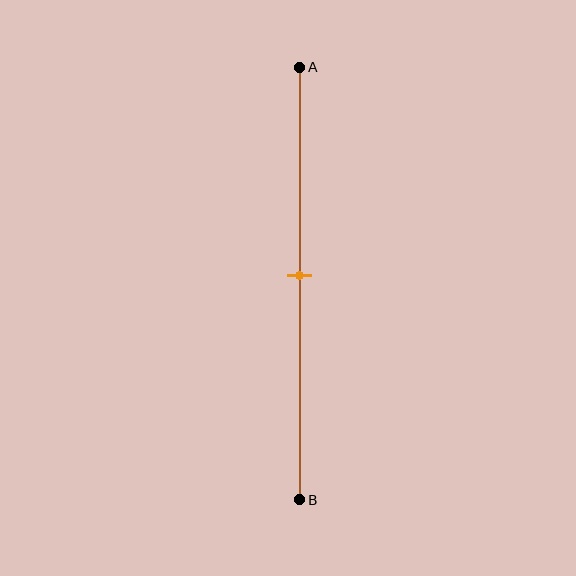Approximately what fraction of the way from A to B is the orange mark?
The orange mark is approximately 50% of the way from A to B.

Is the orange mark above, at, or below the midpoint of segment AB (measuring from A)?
The orange mark is approximately at the midpoint of segment AB.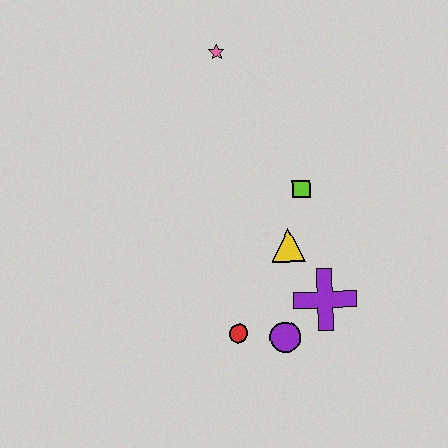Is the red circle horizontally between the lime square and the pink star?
Yes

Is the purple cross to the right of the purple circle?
Yes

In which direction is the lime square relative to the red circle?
The lime square is above the red circle.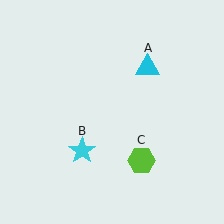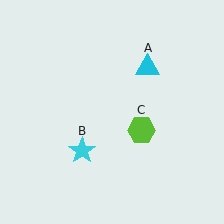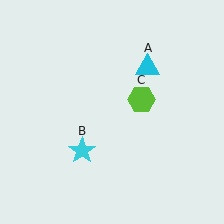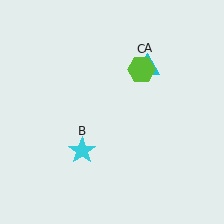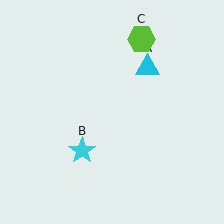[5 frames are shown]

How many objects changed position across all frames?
1 object changed position: lime hexagon (object C).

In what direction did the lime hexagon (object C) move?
The lime hexagon (object C) moved up.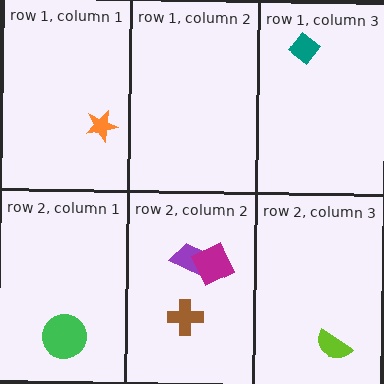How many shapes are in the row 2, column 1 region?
1.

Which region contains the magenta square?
The row 2, column 2 region.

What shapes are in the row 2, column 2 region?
The brown cross, the purple trapezoid, the magenta square.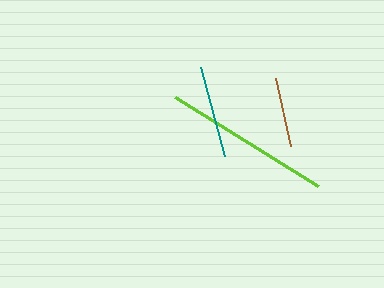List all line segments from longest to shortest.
From longest to shortest: lime, teal, brown.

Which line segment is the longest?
The lime line is the longest at approximately 169 pixels.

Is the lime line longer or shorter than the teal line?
The lime line is longer than the teal line.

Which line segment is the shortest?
The brown line is the shortest at approximately 69 pixels.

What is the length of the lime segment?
The lime segment is approximately 169 pixels long.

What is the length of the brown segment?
The brown segment is approximately 69 pixels long.